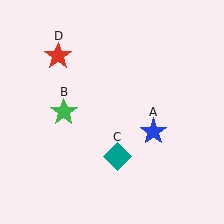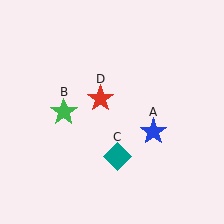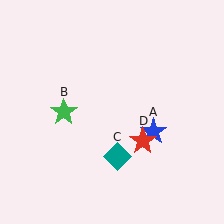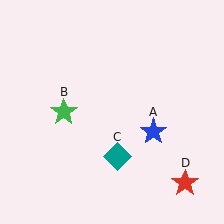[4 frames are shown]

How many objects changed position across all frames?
1 object changed position: red star (object D).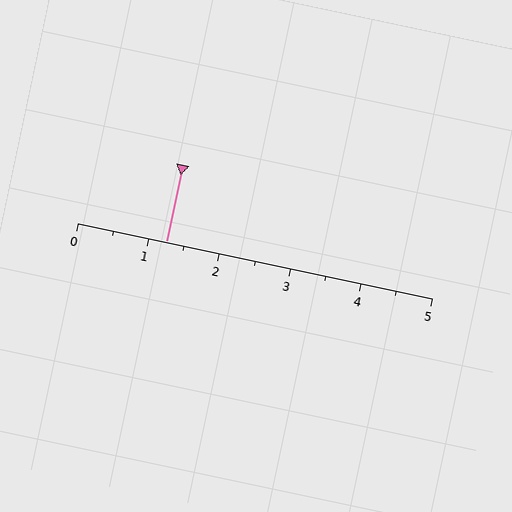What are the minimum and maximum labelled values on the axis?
The axis runs from 0 to 5.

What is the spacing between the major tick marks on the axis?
The major ticks are spaced 1 apart.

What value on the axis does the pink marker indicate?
The marker indicates approximately 1.2.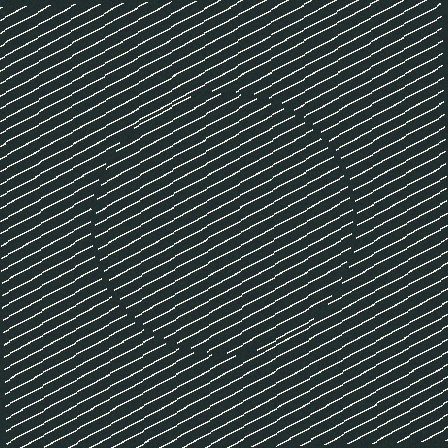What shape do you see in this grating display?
An illusory circle. The interior of the shape contains the same grating, shifted by half a period — the contour is defined by the phase discontinuity where line-ends from the inner and outer gratings abut.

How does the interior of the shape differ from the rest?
The interior of the shape contains the same grating, shifted by half a period — the contour is defined by the phase discontinuity where line-ends from the inner and outer gratings abut.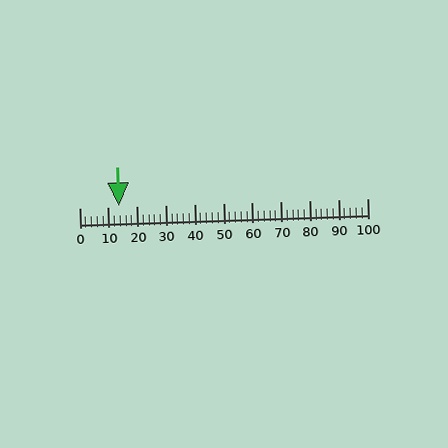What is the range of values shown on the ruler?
The ruler shows values from 0 to 100.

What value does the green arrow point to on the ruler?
The green arrow points to approximately 14.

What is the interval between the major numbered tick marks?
The major tick marks are spaced 10 units apart.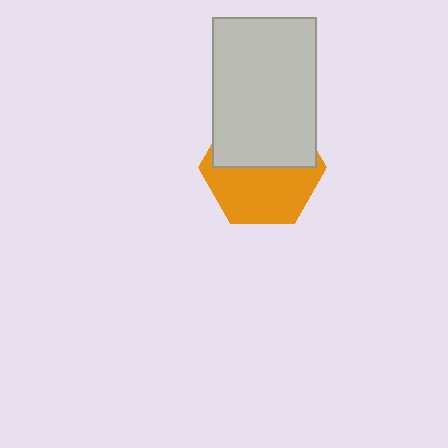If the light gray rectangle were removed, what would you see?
You would see the complete orange hexagon.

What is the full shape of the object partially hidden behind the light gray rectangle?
The partially hidden object is an orange hexagon.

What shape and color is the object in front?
The object in front is a light gray rectangle.